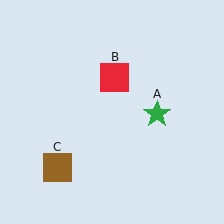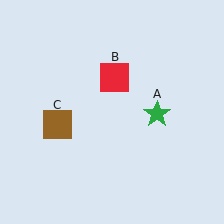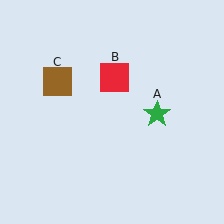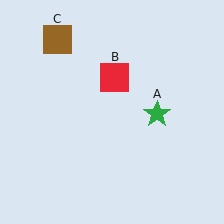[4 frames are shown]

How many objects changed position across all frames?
1 object changed position: brown square (object C).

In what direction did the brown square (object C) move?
The brown square (object C) moved up.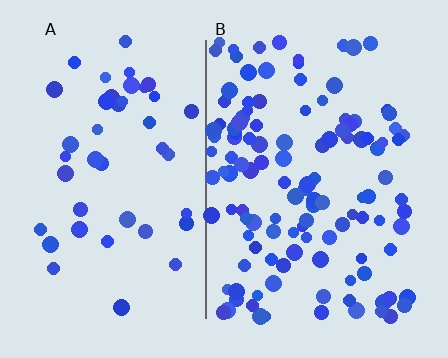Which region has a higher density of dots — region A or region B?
B (the right).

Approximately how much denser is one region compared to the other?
Approximately 2.8× — region B over region A.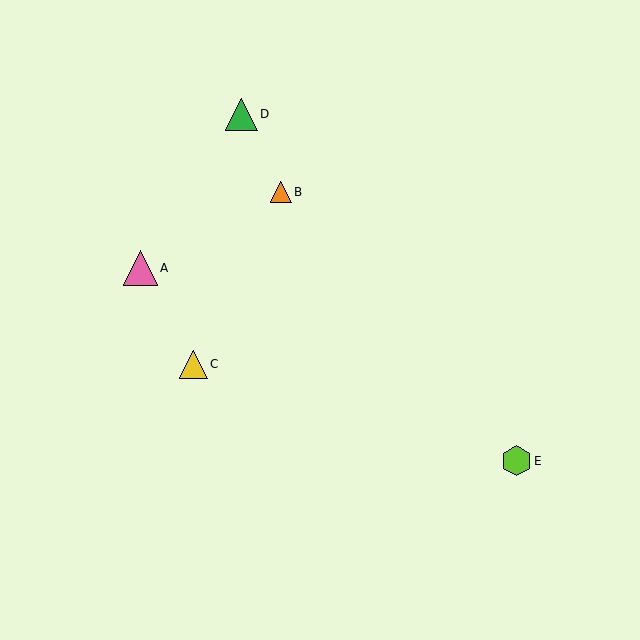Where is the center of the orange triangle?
The center of the orange triangle is at (281, 192).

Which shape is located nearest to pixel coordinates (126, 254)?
The pink triangle (labeled A) at (140, 268) is nearest to that location.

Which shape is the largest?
The pink triangle (labeled A) is the largest.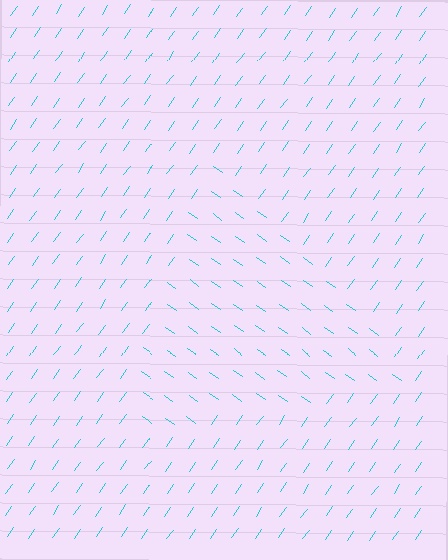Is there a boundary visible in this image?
Yes, there is a texture boundary formed by a change in line orientation.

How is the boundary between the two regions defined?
The boundary is defined purely by a change in line orientation (approximately 89 degrees difference). All lines are the same color and thickness.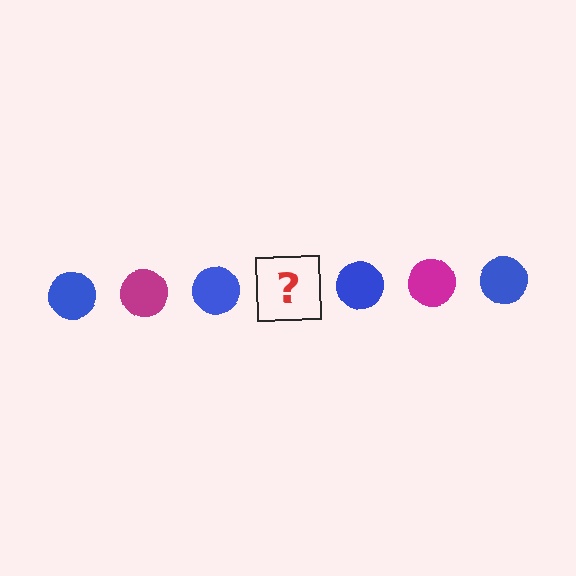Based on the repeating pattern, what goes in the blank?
The blank should be a magenta circle.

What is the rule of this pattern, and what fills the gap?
The rule is that the pattern cycles through blue, magenta circles. The gap should be filled with a magenta circle.